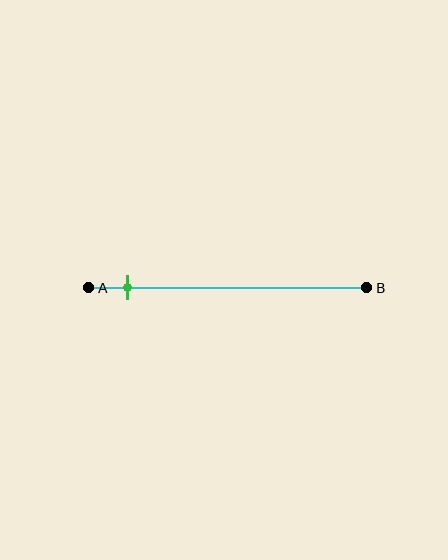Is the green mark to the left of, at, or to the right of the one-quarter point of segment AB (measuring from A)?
The green mark is to the left of the one-quarter point of segment AB.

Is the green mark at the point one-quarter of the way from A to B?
No, the mark is at about 15% from A, not at the 25% one-quarter point.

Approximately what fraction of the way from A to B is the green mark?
The green mark is approximately 15% of the way from A to B.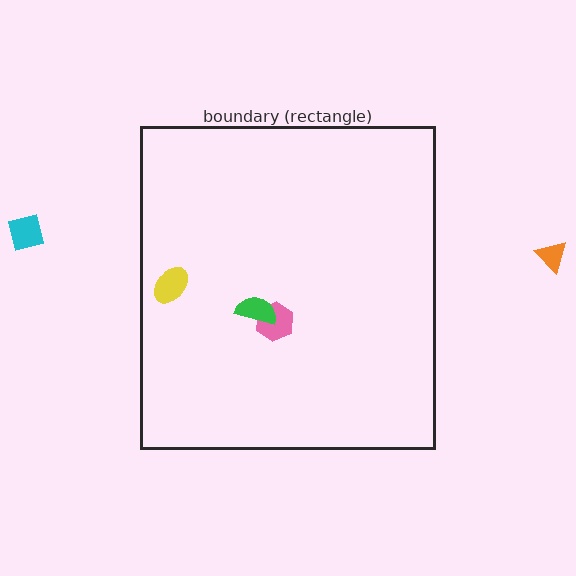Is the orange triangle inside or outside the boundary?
Outside.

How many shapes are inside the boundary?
3 inside, 2 outside.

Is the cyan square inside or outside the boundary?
Outside.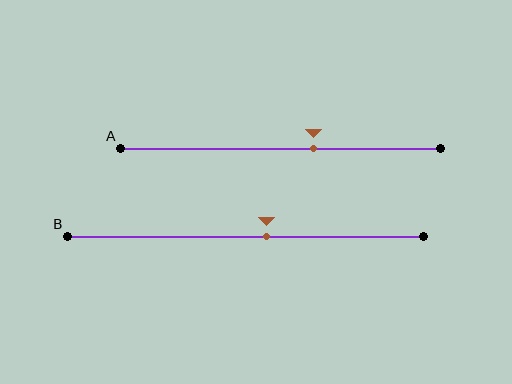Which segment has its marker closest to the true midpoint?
Segment B has its marker closest to the true midpoint.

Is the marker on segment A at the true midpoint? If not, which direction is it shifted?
No, the marker on segment A is shifted to the right by about 10% of the segment length.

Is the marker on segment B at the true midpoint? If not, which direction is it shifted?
No, the marker on segment B is shifted to the right by about 6% of the segment length.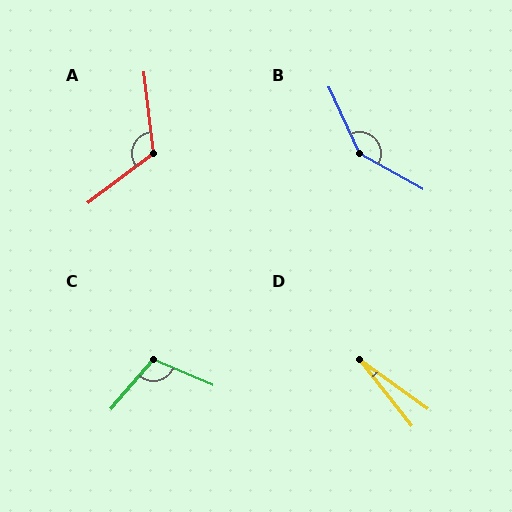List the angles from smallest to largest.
D (16°), C (107°), A (121°), B (144°).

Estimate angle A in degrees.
Approximately 121 degrees.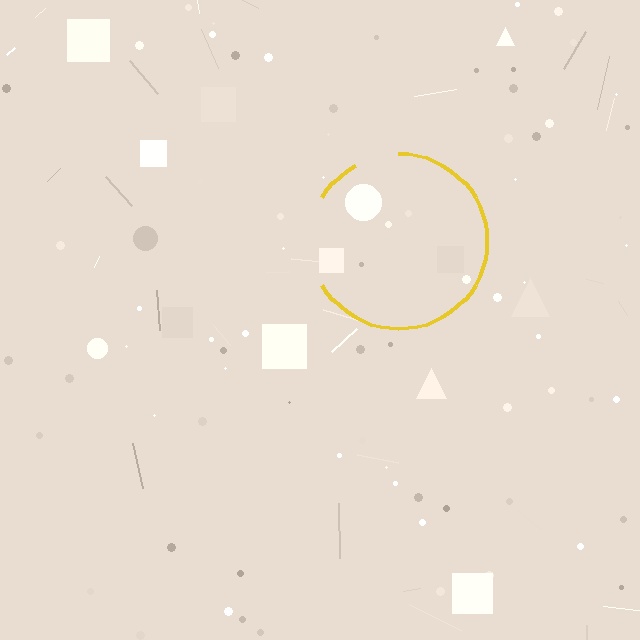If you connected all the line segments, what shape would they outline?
They would outline a circle.